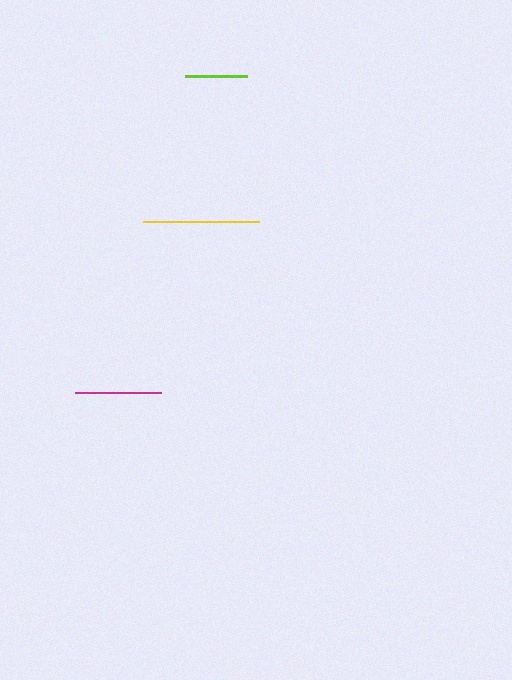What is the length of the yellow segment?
The yellow segment is approximately 116 pixels long.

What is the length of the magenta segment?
The magenta segment is approximately 86 pixels long.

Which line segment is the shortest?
The lime line is the shortest at approximately 63 pixels.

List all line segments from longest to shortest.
From longest to shortest: yellow, magenta, lime.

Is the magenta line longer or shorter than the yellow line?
The yellow line is longer than the magenta line.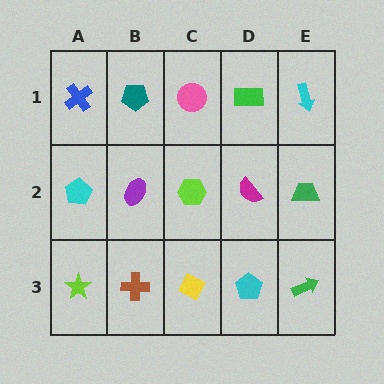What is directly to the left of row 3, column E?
A cyan pentagon.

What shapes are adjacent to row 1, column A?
A cyan pentagon (row 2, column A), a teal pentagon (row 1, column B).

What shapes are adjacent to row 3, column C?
A lime hexagon (row 2, column C), a brown cross (row 3, column B), a cyan pentagon (row 3, column D).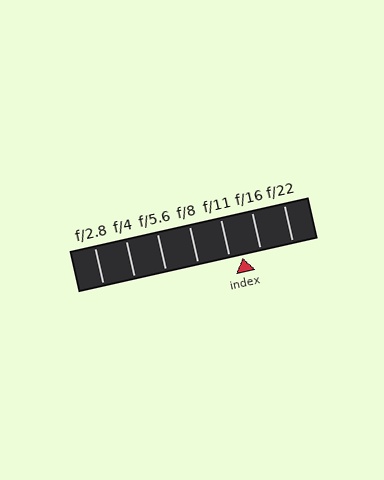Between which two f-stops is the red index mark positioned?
The index mark is between f/11 and f/16.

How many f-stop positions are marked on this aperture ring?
There are 7 f-stop positions marked.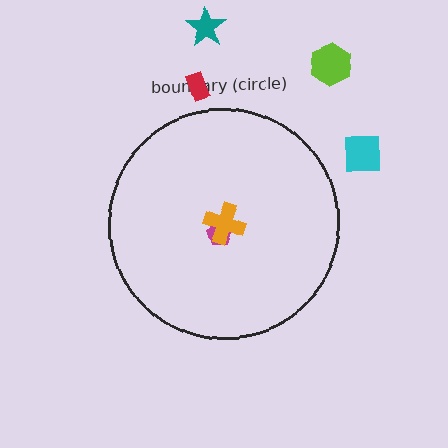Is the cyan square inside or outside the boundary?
Outside.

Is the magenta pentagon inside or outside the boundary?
Inside.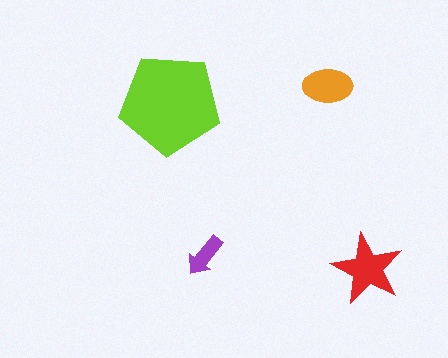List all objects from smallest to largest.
The purple arrow, the orange ellipse, the red star, the lime pentagon.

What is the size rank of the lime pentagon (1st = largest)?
1st.